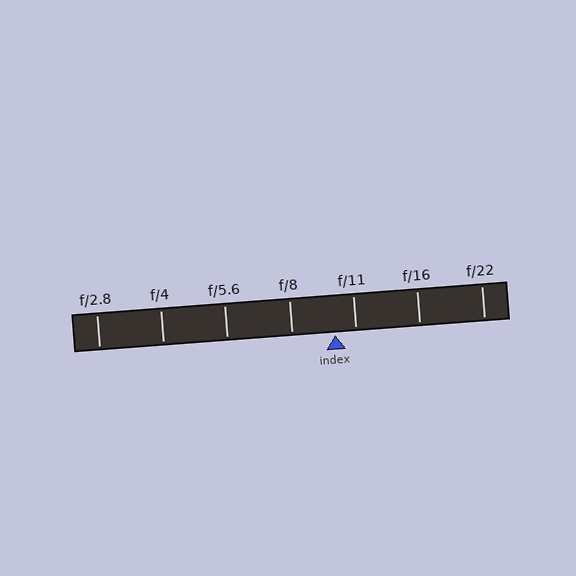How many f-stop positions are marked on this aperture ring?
There are 7 f-stop positions marked.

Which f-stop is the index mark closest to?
The index mark is closest to f/11.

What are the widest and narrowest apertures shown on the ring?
The widest aperture shown is f/2.8 and the narrowest is f/22.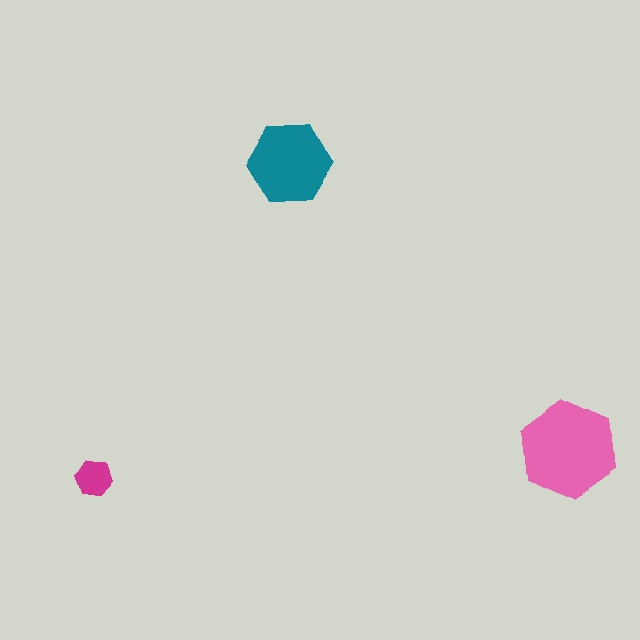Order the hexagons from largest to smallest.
the pink one, the teal one, the magenta one.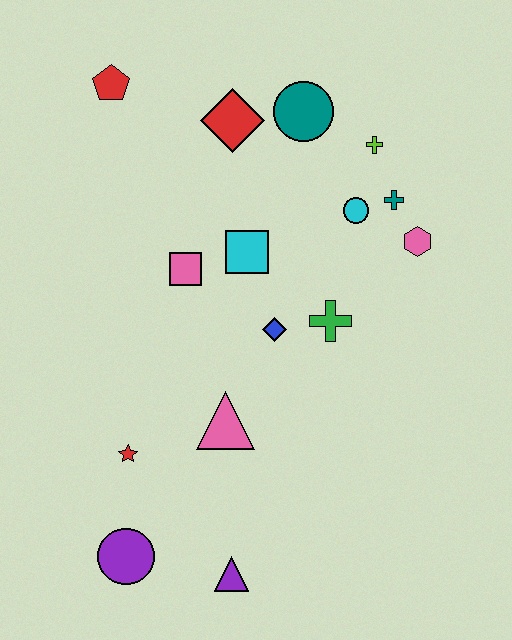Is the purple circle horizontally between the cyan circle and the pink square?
No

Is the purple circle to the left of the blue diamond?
Yes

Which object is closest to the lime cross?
The teal cross is closest to the lime cross.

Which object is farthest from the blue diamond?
The red pentagon is farthest from the blue diamond.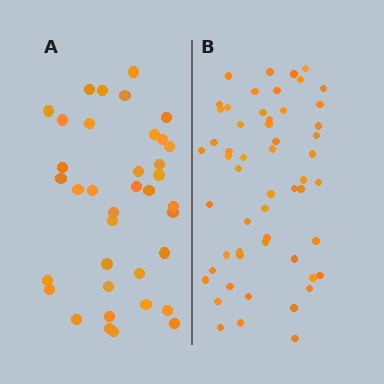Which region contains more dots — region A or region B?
Region B (the right region) has more dots.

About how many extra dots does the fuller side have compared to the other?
Region B has approximately 20 more dots than region A.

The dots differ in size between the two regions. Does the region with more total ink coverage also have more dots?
No. Region A has more total ink coverage because its dots are larger, but region B actually contains more individual dots. Total area can be misleading — the number of items is what matters here.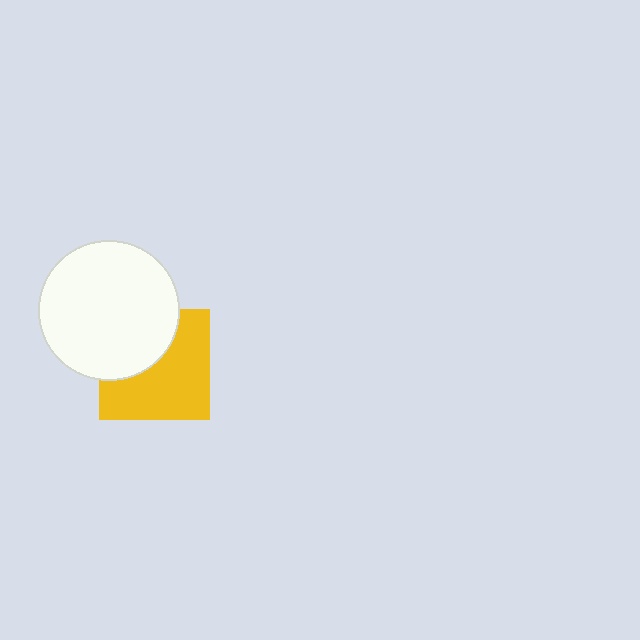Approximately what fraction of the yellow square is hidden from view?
Roughly 39% of the yellow square is hidden behind the white circle.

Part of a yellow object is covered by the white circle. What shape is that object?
It is a square.